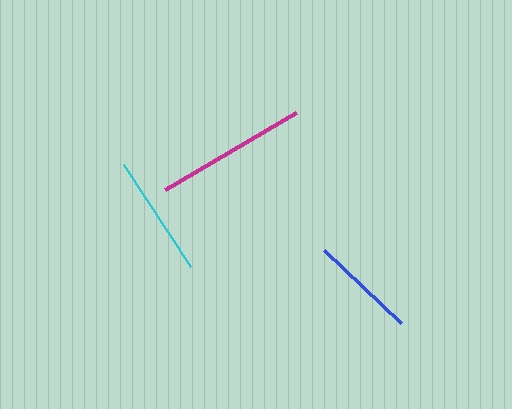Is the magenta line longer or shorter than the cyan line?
The magenta line is longer than the cyan line.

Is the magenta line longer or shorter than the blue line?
The magenta line is longer than the blue line.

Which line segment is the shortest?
The blue line is the shortest at approximately 107 pixels.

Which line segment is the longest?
The magenta line is the longest at approximately 152 pixels.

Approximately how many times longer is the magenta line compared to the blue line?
The magenta line is approximately 1.4 times the length of the blue line.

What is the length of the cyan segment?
The cyan segment is approximately 122 pixels long.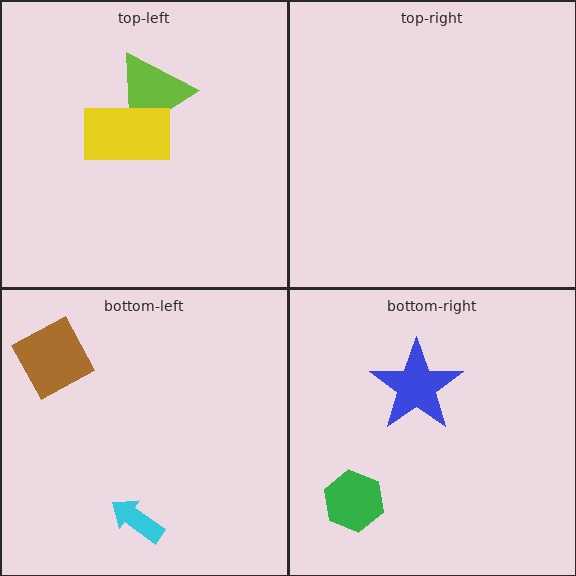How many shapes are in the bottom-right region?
2.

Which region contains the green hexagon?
The bottom-right region.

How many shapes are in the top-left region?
2.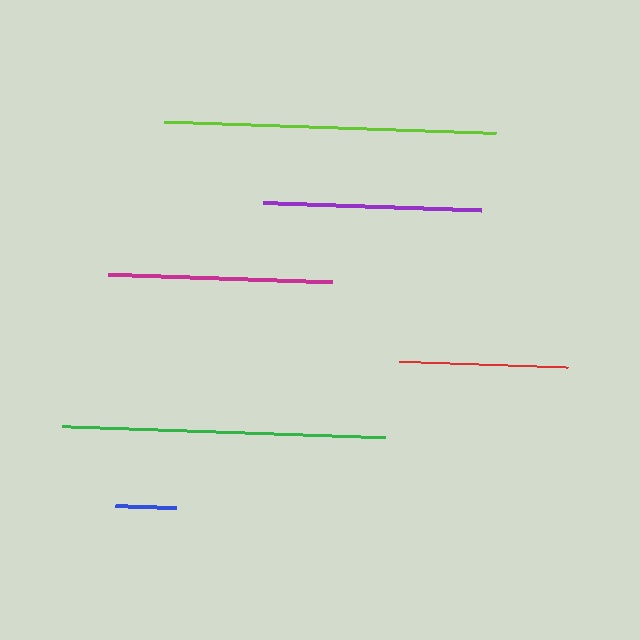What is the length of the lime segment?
The lime segment is approximately 332 pixels long.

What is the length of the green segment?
The green segment is approximately 322 pixels long.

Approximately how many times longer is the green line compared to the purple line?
The green line is approximately 1.5 times the length of the purple line.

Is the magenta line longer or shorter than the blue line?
The magenta line is longer than the blue line.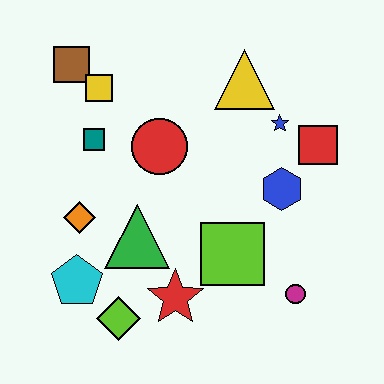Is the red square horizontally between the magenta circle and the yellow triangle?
No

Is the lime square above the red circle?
No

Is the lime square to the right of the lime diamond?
Yes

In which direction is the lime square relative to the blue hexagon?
The lime square is below the blue hexagon.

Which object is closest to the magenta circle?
The lime square is closest to the magenta circle.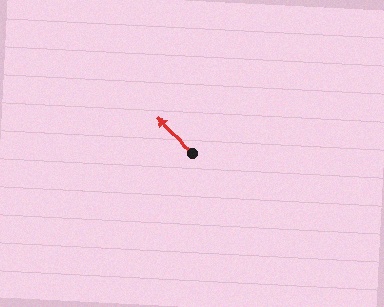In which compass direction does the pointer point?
Northwest.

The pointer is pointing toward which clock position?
Roughly 10 o'clock.